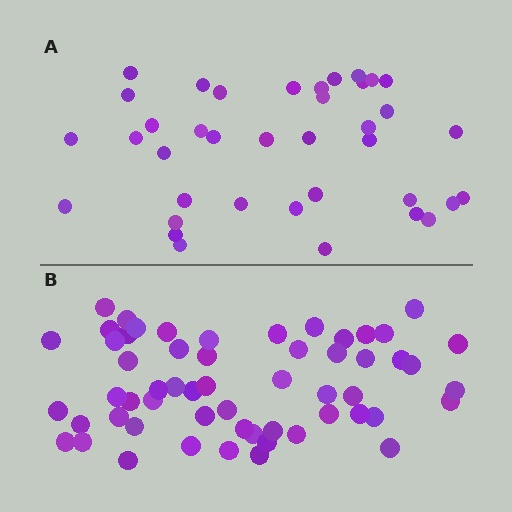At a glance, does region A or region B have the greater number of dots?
Region B (the bottom region) has more dots.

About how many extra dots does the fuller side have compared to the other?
Region B has approximately 20 more dots than region A.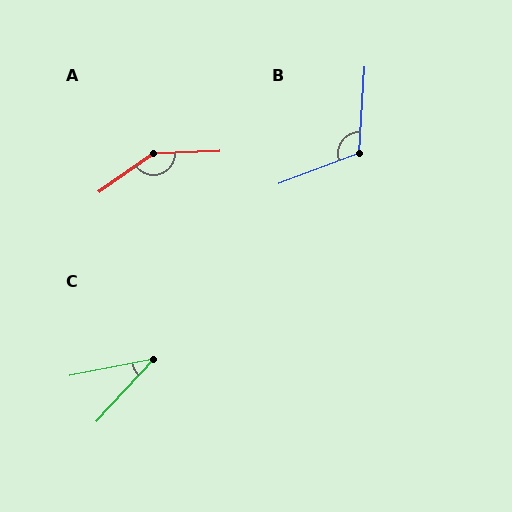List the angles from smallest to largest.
C (36°), B (114°), A (147°).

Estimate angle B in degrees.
Approximately 114 degrees.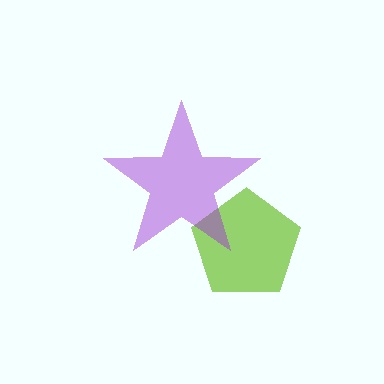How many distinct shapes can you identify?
There are 2 distinct shapes: a lime pentagon, a purple star.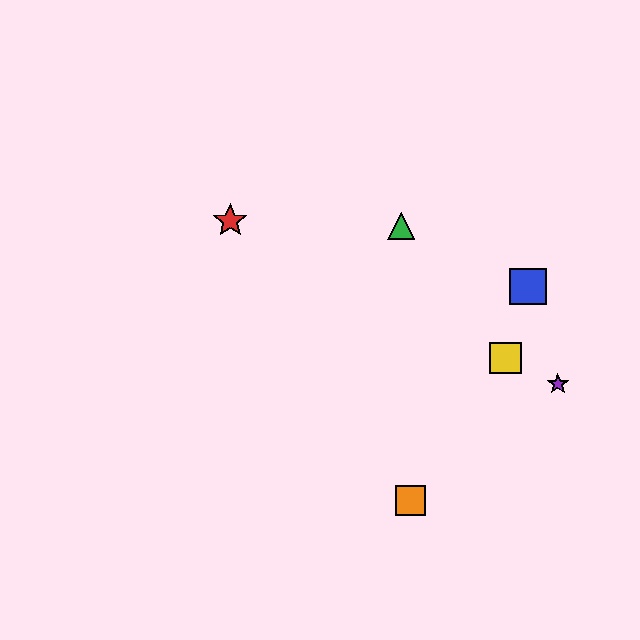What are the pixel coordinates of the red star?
The red star is at (230, 221).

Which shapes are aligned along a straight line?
The red star, the yellow square, the purple star are aligned along a straight line.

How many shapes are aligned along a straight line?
3 shapes (the red star, the yellow square, the purple star) are aligned along a straight line.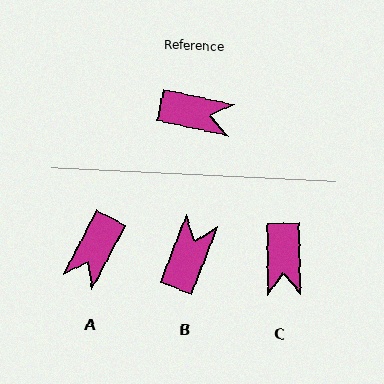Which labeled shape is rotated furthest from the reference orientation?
A, about 105 degrees away.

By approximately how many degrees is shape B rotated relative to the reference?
Approximately 81 degrees counter-clockwise.